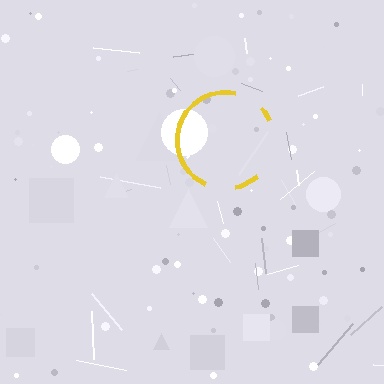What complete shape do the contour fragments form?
The contour fragments form a circle.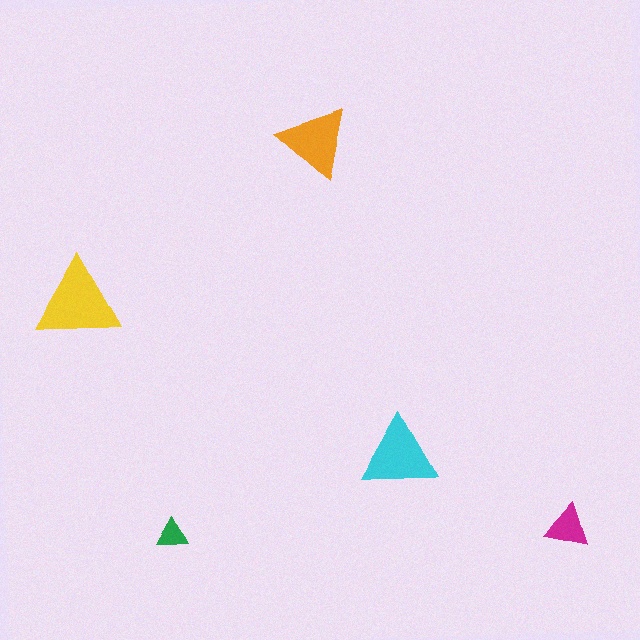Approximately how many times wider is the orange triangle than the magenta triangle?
About 1.5 times wider.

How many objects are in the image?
There are 5 objects in the image.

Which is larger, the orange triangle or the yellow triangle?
The yellow one.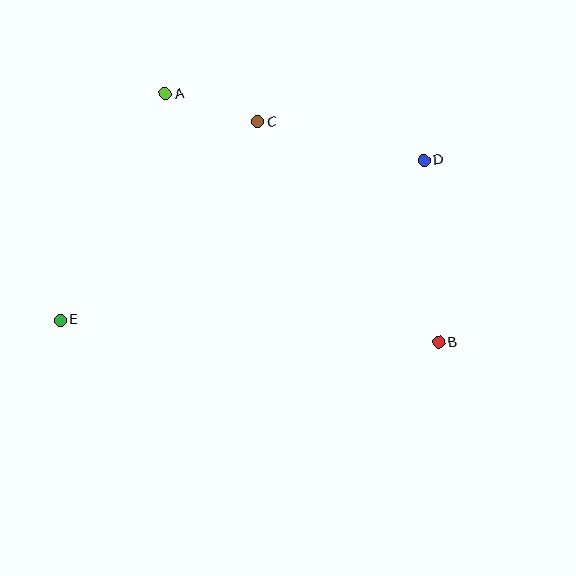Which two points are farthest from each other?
Points D and E are farthest from each other.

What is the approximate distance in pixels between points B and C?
The distance between B and C is approximately 285 pixels.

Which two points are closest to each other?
Points A and C are closest to each other.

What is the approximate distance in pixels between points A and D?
The distance between A and D is approximately 267 pixels.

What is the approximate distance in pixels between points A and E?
The distance between A and E is approximately 250 pixels.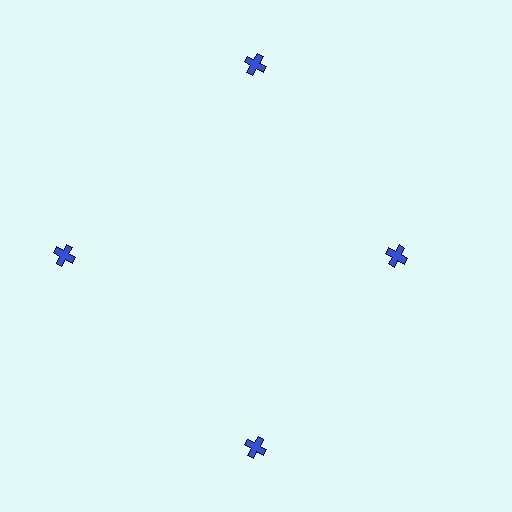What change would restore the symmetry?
The symmetry would be restored by moving it outward, back onto the ring so that all 4 crosses sit at equal angles and equal distance from the center.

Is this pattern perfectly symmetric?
No. The 4 blue crosses are arranged in a ring, but one element near the 3 o'clock position is pulled inward toward the center, breaking the 4-fold rotational symmetry.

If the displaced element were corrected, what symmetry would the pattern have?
It would have 4-fold rotational symmetry — the pattern would map onto itself every 90 degrees.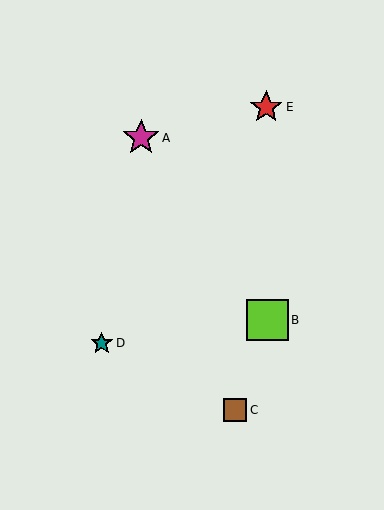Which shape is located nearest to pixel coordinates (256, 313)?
The lime square (labeled B) at (268, 320) is nearest to that location.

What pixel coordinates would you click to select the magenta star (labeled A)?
Click at (141, 138) to select the magenta star A.